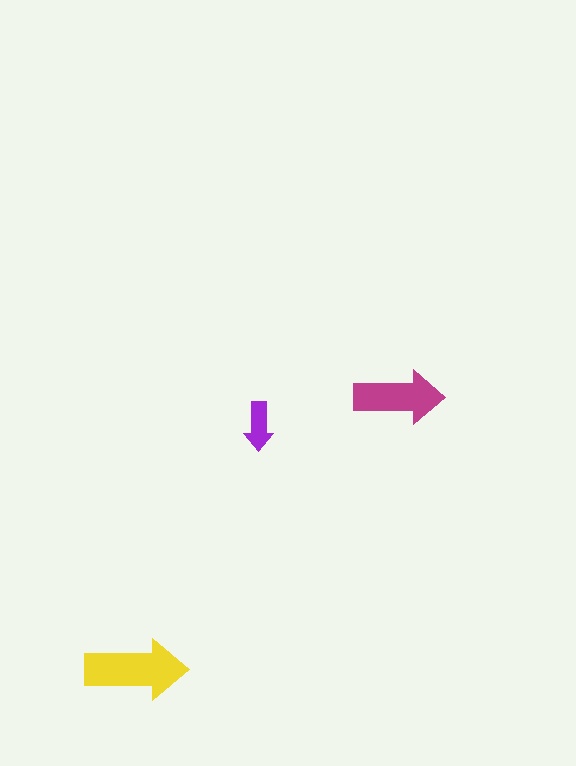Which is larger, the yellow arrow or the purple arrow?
The yellow one.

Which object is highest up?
The magenta arrow is topmost.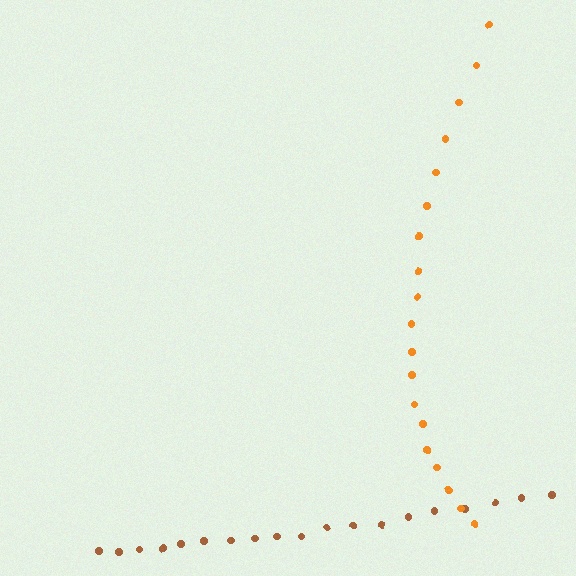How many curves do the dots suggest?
There are 2 distinct paths.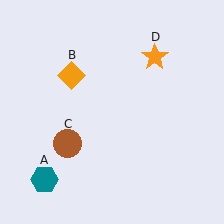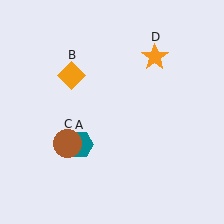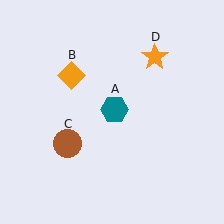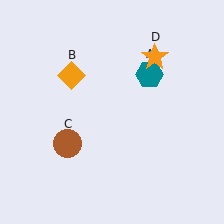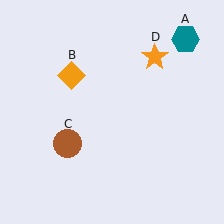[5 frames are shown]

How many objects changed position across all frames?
1 object changed position: teal hexagon (object A).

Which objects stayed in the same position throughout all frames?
Orange diamond (object B) and brown circle (object C) and orange star (object D) remained stationary.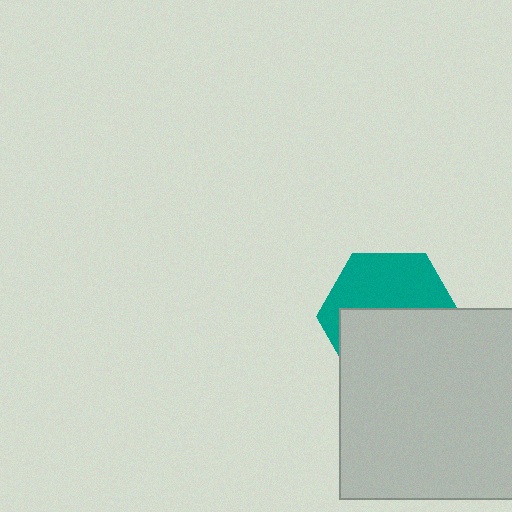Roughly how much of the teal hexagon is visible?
About half of it is visible (roughly 46%).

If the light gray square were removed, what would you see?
You would see the complete teal hexagon.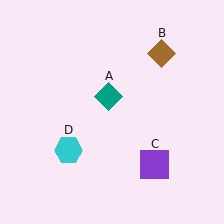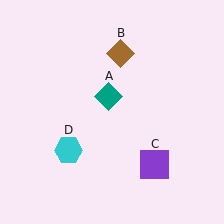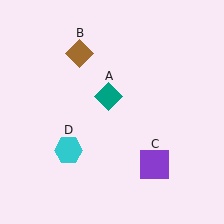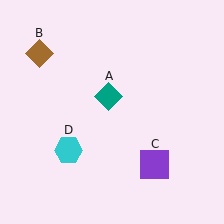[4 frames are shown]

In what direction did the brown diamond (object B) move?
The brown diamond (object B) moved left.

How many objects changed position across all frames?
1 object changed position: brown diamond (object B).